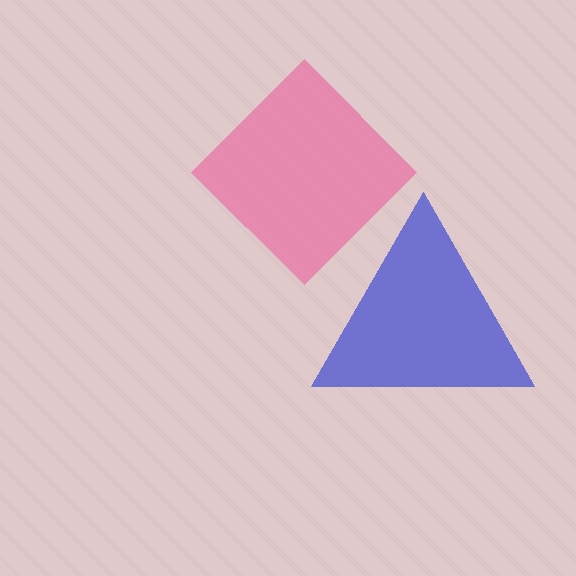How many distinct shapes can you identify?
There are 2 distinct shapes: a blue triangle, a pink diamond.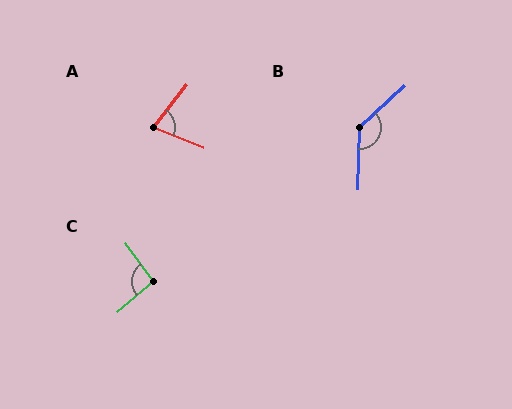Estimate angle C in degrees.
Approximately 95 degrees.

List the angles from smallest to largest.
A (74°), C (95°), B (134°).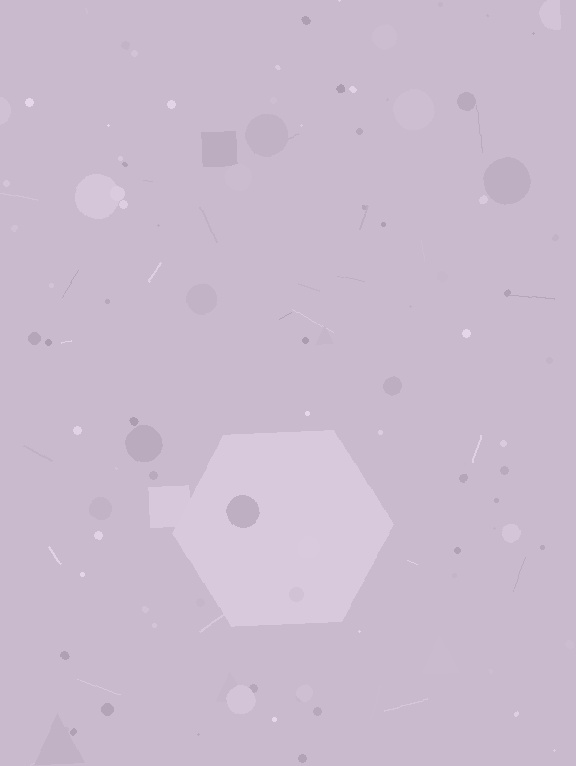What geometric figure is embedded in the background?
A hexagon is embedded in the background.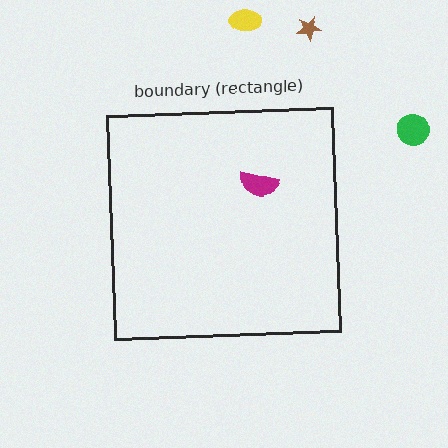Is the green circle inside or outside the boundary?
Outside.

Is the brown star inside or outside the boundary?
Outside.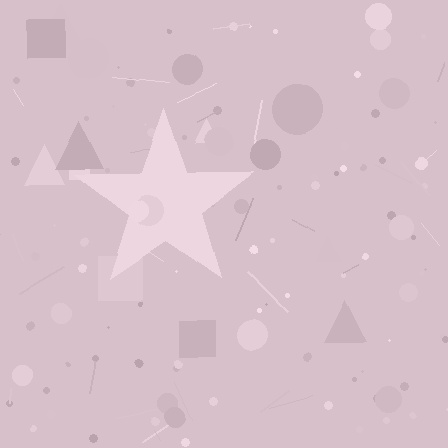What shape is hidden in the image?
A star is hidden in the image.